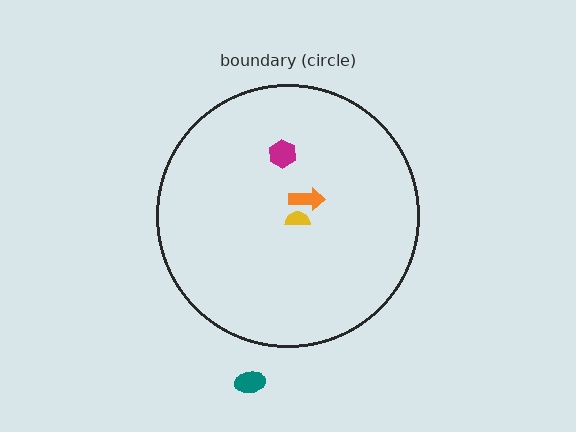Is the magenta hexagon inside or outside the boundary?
Inside.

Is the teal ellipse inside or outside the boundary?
Outside.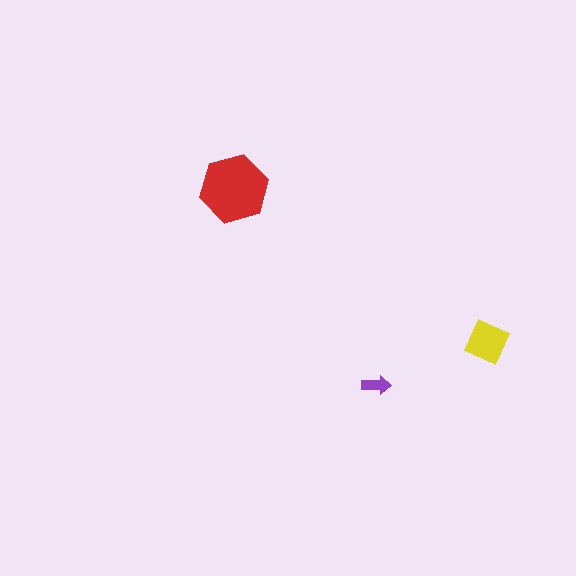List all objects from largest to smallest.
The red hexagon, the yellow square, the purple arrow.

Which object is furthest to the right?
The yellow square is rightmost.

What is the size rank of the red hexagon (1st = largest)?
1st.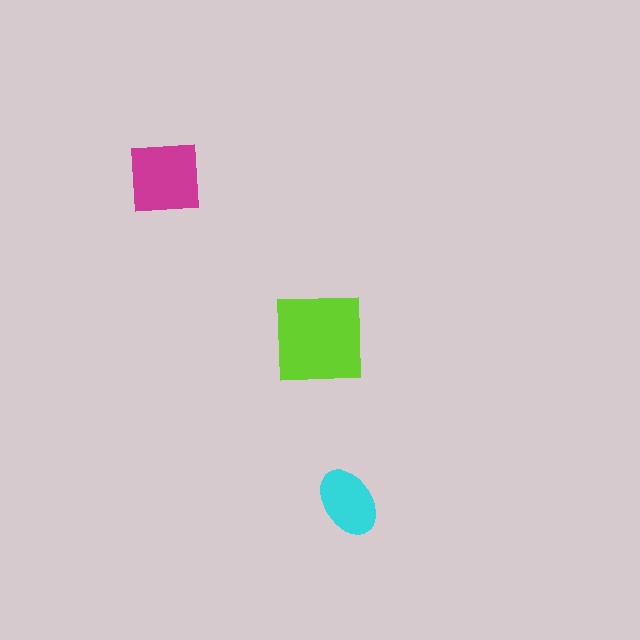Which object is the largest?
The lime square.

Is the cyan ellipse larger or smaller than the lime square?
Smaller.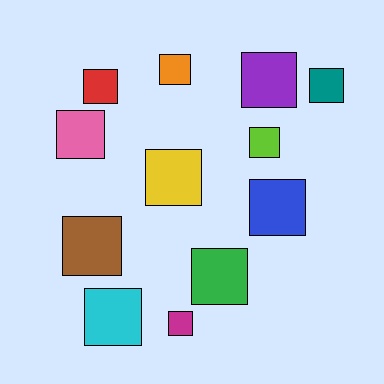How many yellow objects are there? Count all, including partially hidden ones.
There is 1 yellow object.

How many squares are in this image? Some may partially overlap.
There are 12 squares.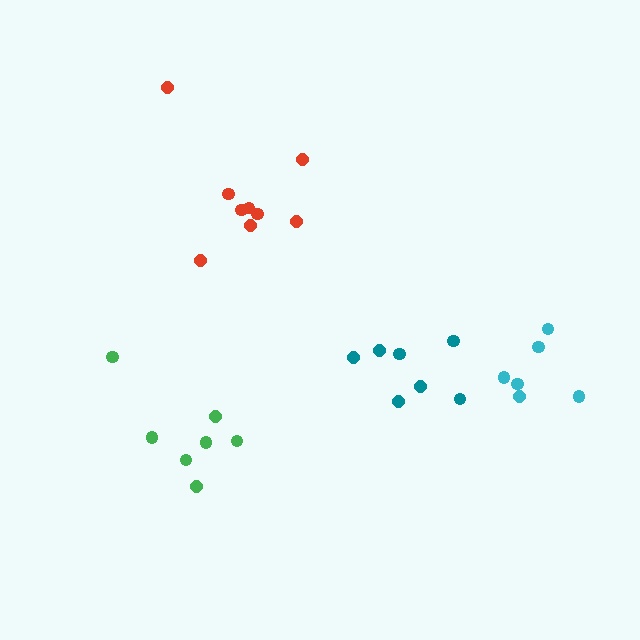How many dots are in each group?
Group 1: 7 dots, Group 2: 7 dots, Group 3: 6 dots, Group 4: 9 dots (29 total).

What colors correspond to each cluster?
The clusters are colored: teal, green, cyan, red.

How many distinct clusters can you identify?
There are 4 distinct clusters.